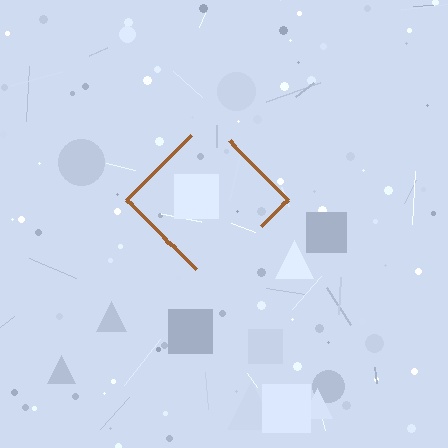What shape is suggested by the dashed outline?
The dashed outline suggests a diamond.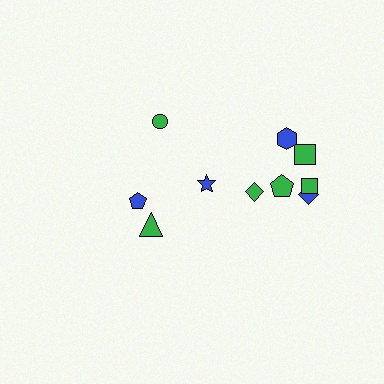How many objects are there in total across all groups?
There are 10 objects.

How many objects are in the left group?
There are 3 objects.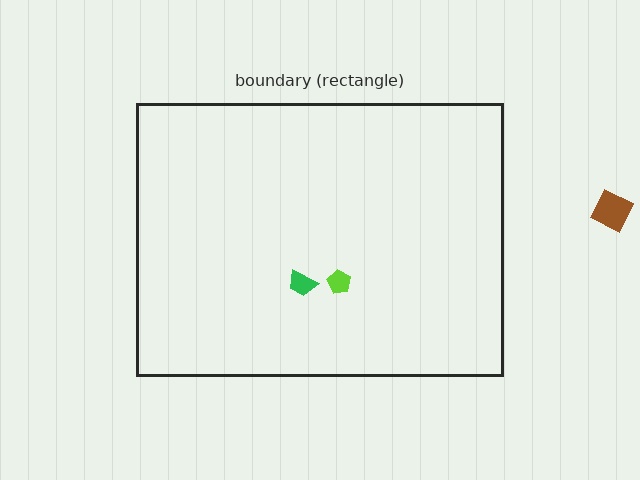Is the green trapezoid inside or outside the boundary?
Inside.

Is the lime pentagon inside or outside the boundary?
Inside.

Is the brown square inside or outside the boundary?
Outside.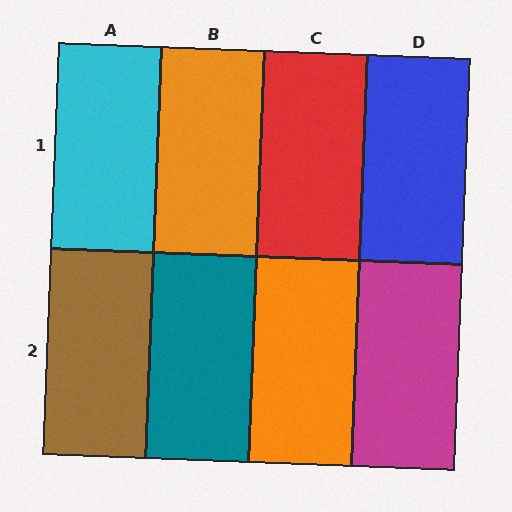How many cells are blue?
1 cell is blue.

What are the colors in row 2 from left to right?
Brown, teal, orange, magenta.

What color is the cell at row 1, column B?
Orange.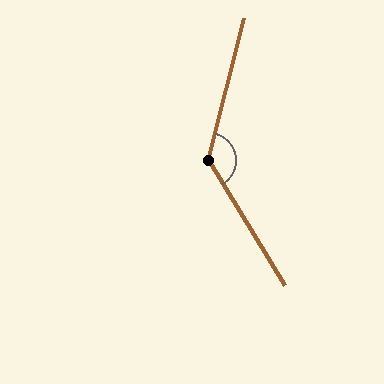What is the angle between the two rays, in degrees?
Approximately 135 degrees.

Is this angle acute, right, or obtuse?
It is obtuse.